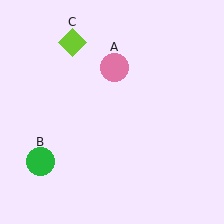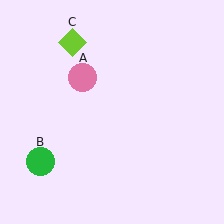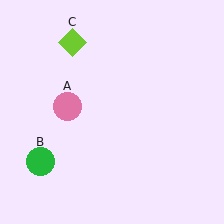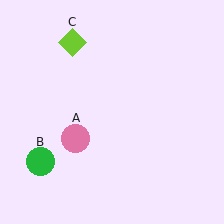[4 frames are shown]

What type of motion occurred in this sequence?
The pink circle (object A) rotated counterclockwise around the center of the scene.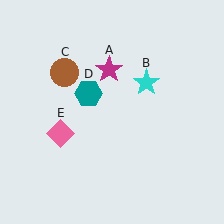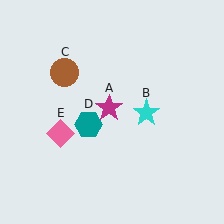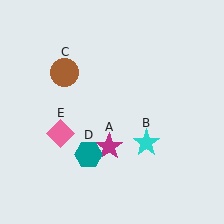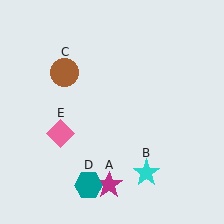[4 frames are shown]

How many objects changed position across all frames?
3 objects changed position: magenta star (object A), cyan star (object B), teal hexagon (object D).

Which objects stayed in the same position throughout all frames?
Brown circle (object C) and pink diamond (object E) remained stationary.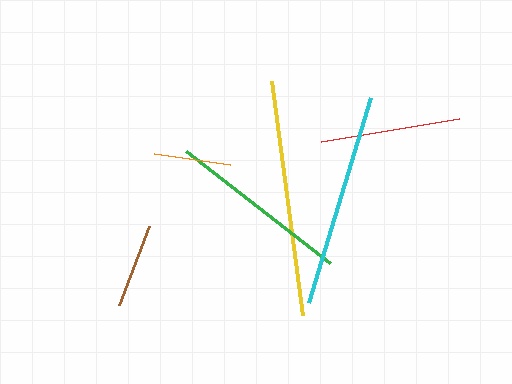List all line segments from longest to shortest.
From longest to shortest: yellow, cyan, green, red, brown, orange.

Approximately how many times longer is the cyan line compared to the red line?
The cyan line is approximately 1.5 times the length of the red line.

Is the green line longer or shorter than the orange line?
The green line is longer than the orange line.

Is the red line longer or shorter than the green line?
The green line is longer than the red line.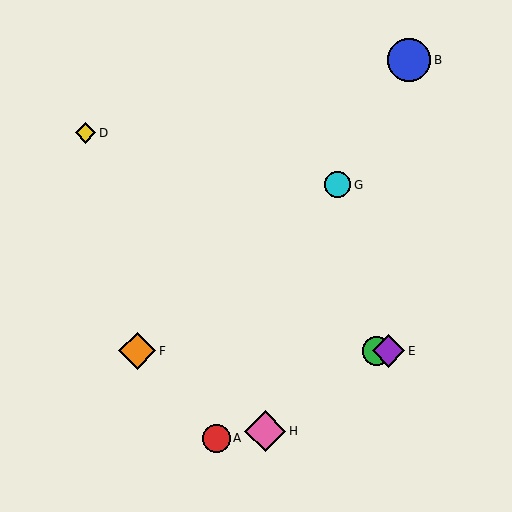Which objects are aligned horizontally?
Objects C, E, F are aligned horizontally.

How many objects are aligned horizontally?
3 objects (C, E, F) are aligned horizontally.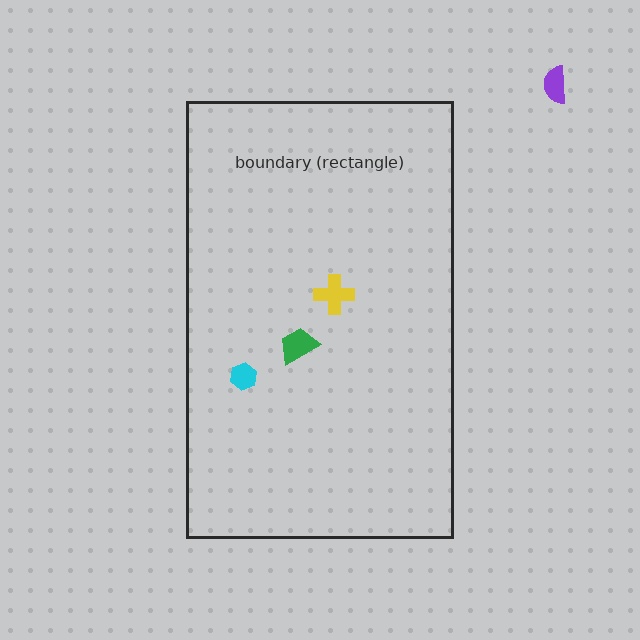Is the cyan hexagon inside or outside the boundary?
Inside.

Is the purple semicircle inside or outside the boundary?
Outside.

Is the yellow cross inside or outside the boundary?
Inside.